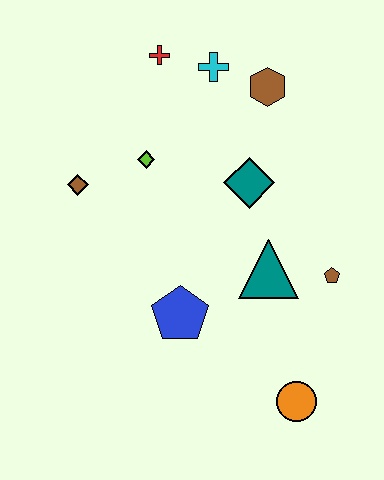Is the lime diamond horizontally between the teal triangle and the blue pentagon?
No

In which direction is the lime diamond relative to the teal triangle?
The lime diamond is to the left of the teal triangle.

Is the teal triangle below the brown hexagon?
Yes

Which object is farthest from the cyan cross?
The orange circle is farthest from the cyan cross.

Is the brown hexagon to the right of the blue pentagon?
Yes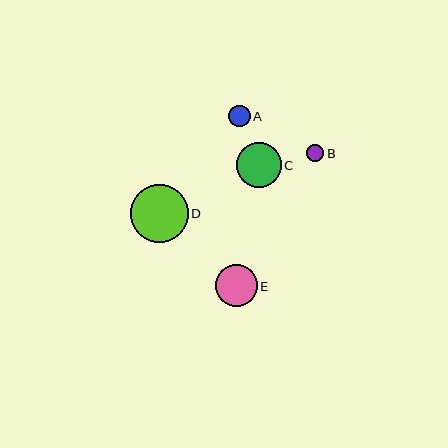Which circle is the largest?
Circle D is the largest with a size of approximately 58 pixels.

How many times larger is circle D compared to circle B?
Circle D is approximately 3.4 times the size of circle B.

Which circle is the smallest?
Circle B is the smallest with a size of approximately 17 pixels.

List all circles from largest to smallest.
From largest to smallest: D, C, E, A, B.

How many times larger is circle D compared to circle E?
Circle D is approximately 1.4 times the size of circle E.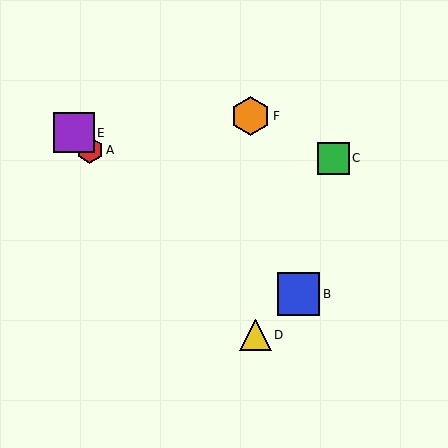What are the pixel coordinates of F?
Object F is at (251, 116).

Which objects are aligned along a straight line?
Objects A, D, E are aligned along a straight line.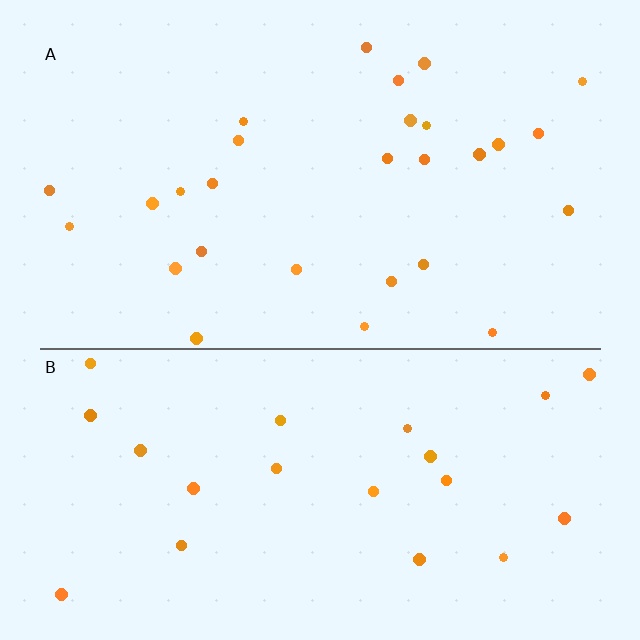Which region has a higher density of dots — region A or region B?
A (the top).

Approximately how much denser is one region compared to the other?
Approximately 1.3× — region A over region B.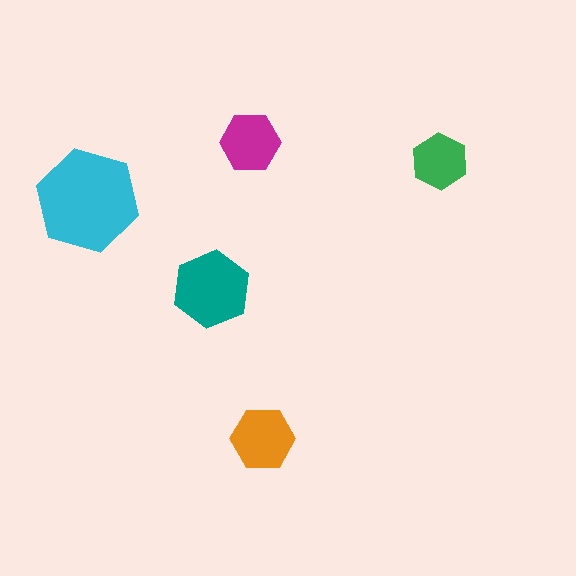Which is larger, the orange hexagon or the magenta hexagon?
The orange one.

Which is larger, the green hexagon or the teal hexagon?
The teal one.